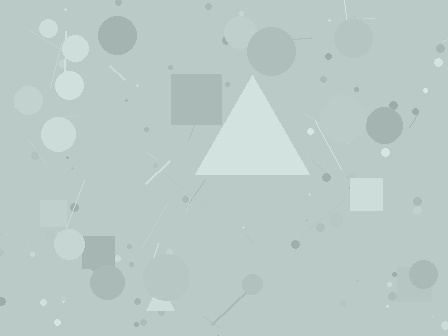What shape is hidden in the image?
A triangle is hidden in the image.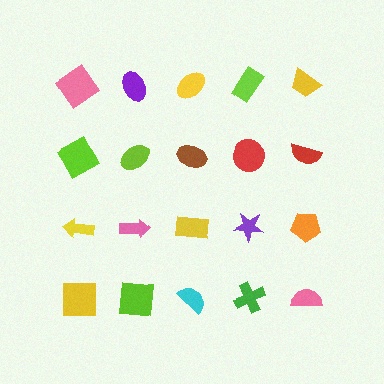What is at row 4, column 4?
A green cross.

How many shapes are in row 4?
5 shapes.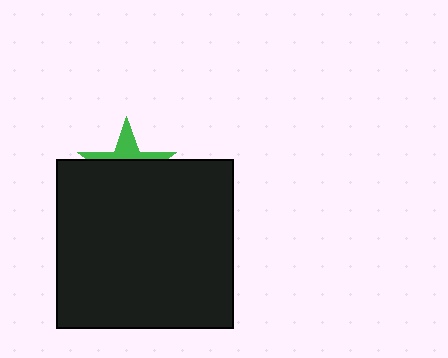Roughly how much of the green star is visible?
A small part of it is visible (roughly 36%).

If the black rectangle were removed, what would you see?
You would see the complete green star.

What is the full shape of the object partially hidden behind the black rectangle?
The partially hidden object is a green star.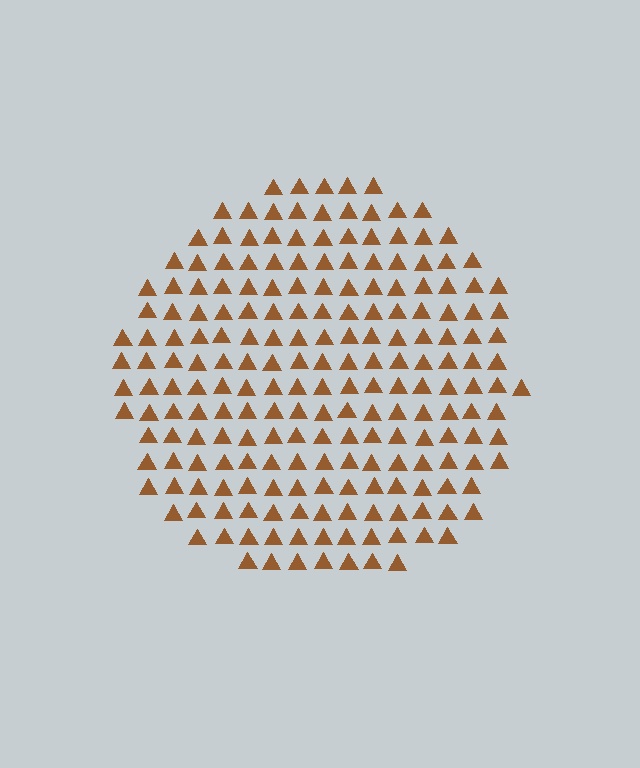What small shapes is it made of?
It is made of small triangles.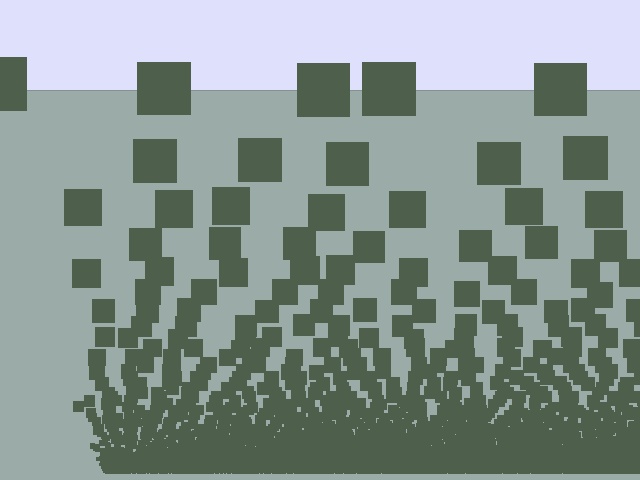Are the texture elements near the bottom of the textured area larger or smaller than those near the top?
Smaller. The gradient is inverted — elements near the bottom are smaller and denser.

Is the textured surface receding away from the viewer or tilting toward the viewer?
The surface appears to tilt toward the viewer. Texture elements get larger and sparser toward the top.